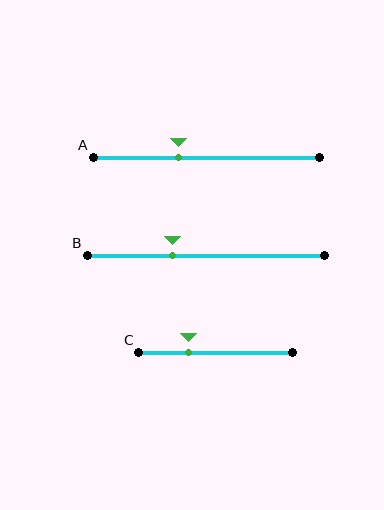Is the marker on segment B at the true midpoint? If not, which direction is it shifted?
No, the marker on segment B is shifted to the left by about 14% of the segment length.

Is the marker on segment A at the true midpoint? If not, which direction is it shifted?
No, the marker on segment A is shifted to the left by about 12% of the segment length.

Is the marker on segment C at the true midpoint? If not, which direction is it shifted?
No, the marker on segment C is shifted to the left by about 18% of the segment length.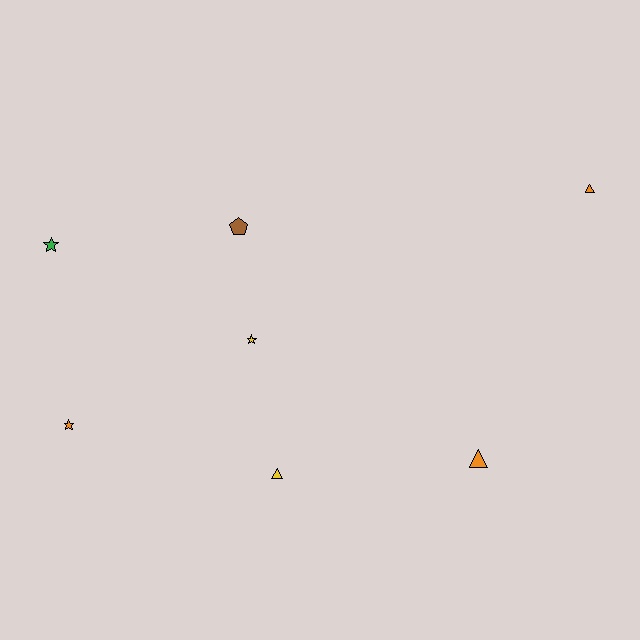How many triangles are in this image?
There are 3 triangles.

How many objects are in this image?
There are 7 objects.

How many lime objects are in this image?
There are no lime objects.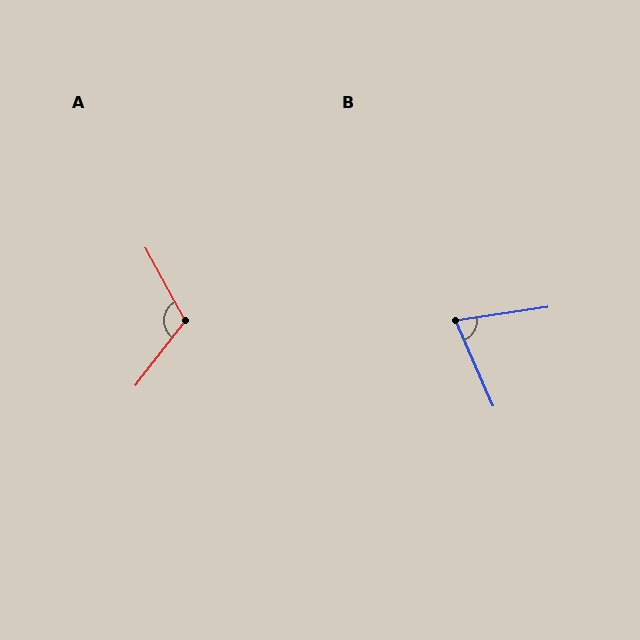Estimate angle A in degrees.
Approximately 114 degrees.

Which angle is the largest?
A, at approximately 114 degrees.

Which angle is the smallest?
B, at approximately 75 degrees.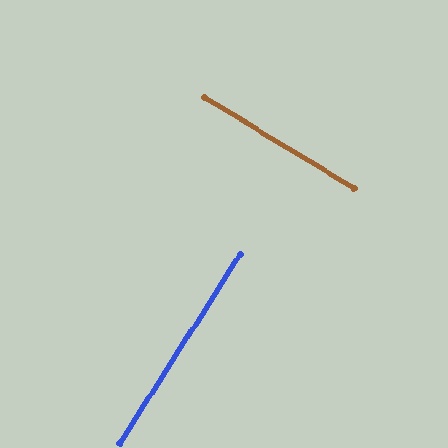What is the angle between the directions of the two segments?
Approximately 89 degrees.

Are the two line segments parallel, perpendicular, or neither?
Perpendicular — they meet at approximately 89°.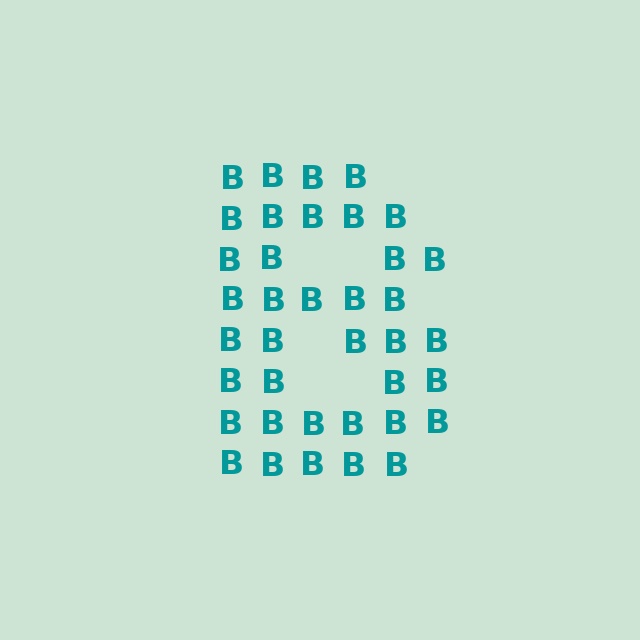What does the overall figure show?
The overall figure shows the letter B.